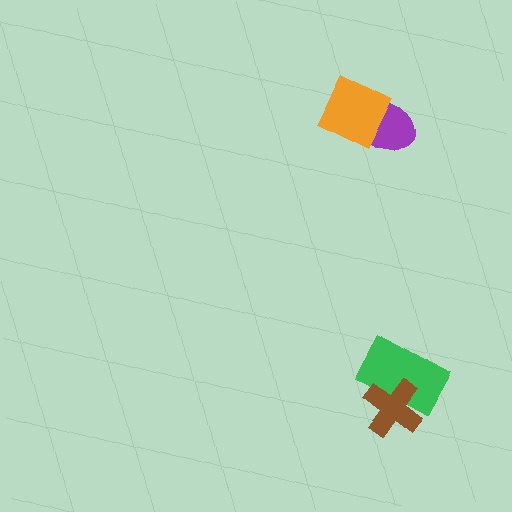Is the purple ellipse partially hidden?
Yes, it is partially covered by another shape.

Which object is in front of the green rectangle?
The brown cross is in front of the green rectangle.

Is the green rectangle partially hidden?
Yes, it is partially covered by another shape.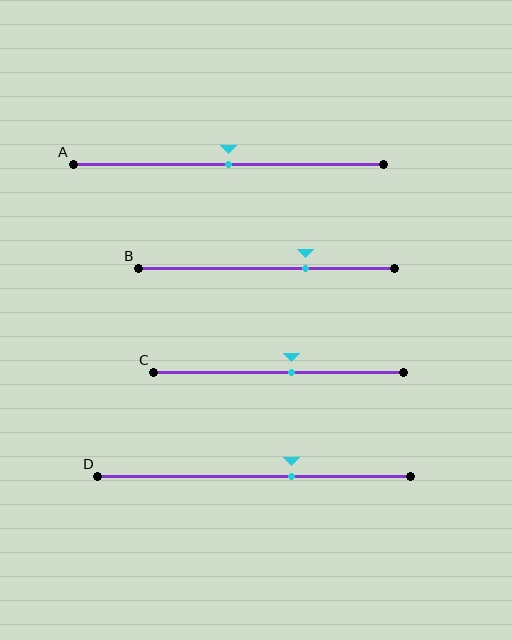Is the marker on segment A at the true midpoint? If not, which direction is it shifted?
Yes, the marker on segment A is at the true midpoint.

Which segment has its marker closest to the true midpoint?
Segment A has its marker closest to the true midpoint.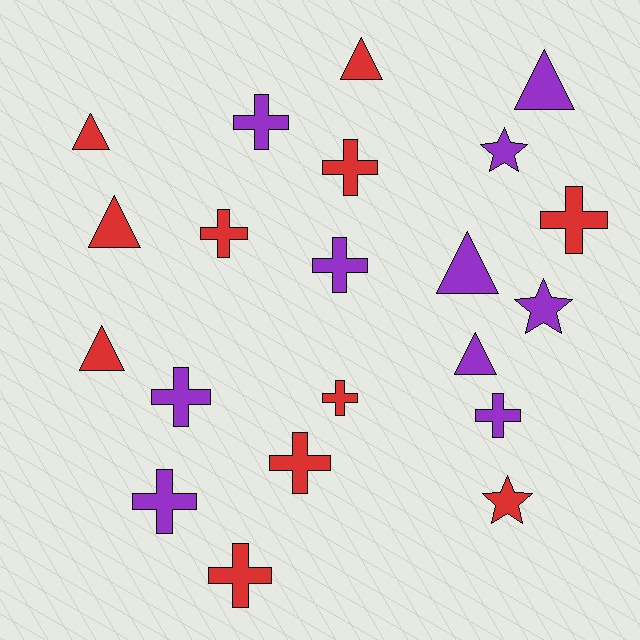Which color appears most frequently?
Red, with 11 objects.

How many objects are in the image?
There are 21 objects.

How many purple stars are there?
There are 2 purple stars.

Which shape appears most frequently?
Cross, with 11 objects.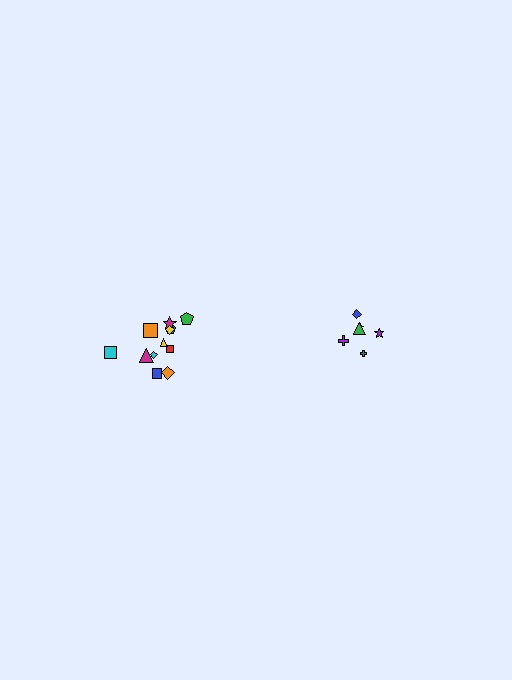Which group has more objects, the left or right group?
The left group.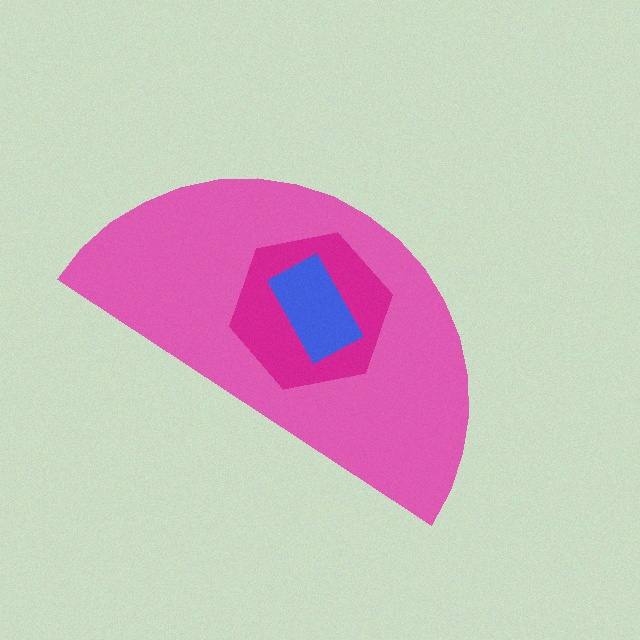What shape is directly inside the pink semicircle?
The magenta hexagon.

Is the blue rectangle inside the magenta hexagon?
Yes.